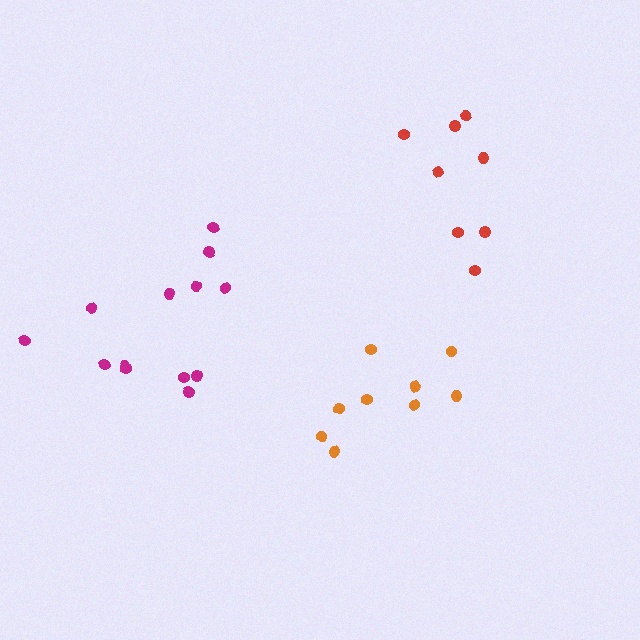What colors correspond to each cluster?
The clusters are colored: orange, magenta, red.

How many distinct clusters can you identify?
There are 3 distinct clusters.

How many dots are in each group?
Group 1: 9 dots, Group 2: 13 dots, Group 3: 8 dots (30 total).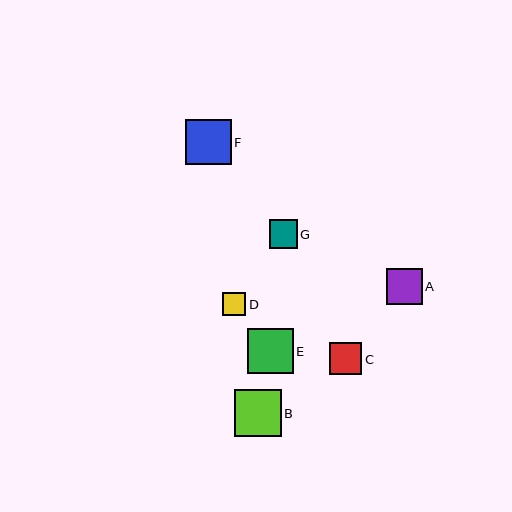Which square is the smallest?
Square D is the smallest with a size of approximately 24 pixels.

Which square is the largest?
Square B is the largest with a size of approximately 47 pixels.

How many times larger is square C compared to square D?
Square C is approximately 1.4 times the size of square D.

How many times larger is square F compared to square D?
Square F is approximately 1.9 times the size of square D.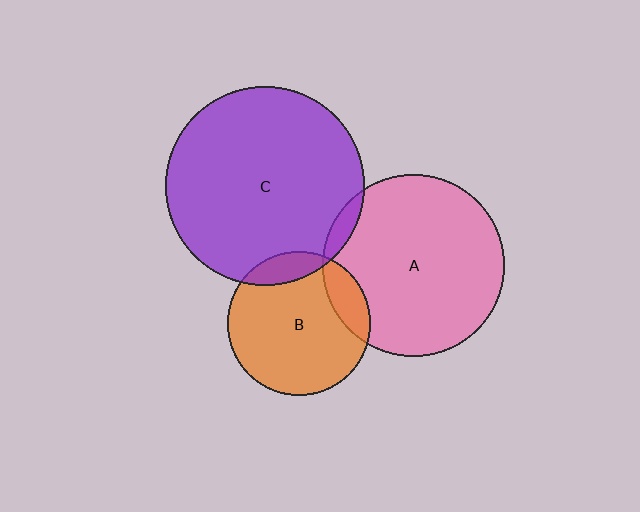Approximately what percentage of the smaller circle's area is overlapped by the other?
Approximately 5%.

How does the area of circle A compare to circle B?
Approximately 1.6 times.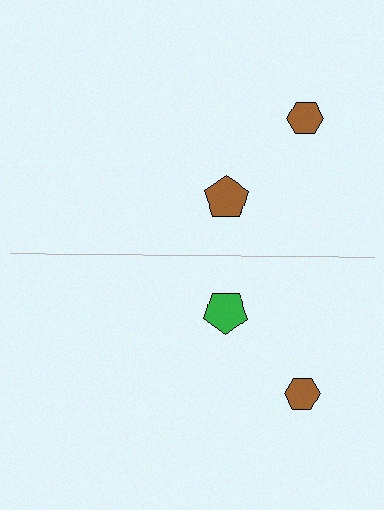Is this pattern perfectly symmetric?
No, the pattern is not perfectly symmetric. The green pentagon on the bottom side breaks the symmetry — its mirror counterpart is brown.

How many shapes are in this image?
There are 4 shapes in this image.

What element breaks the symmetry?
The green pentagon on the bottom side breaks the symmetry — its mirror counterpart is brown.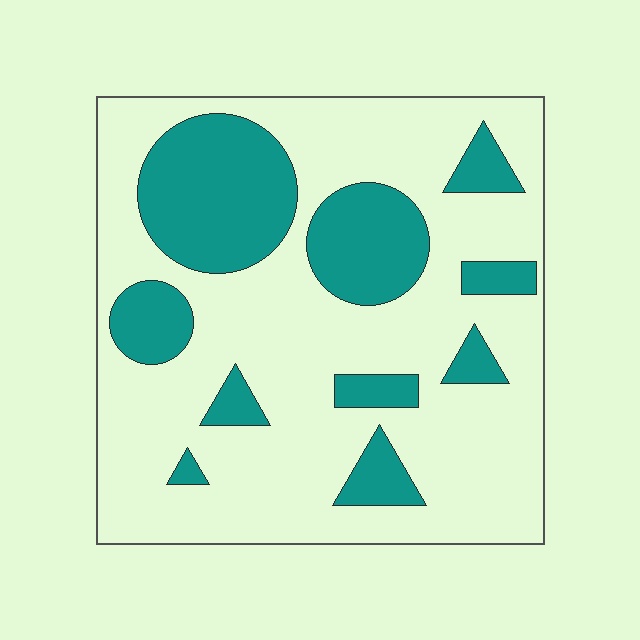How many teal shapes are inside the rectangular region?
10.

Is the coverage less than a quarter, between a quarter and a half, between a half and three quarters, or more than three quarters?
Between a quarter and a half.